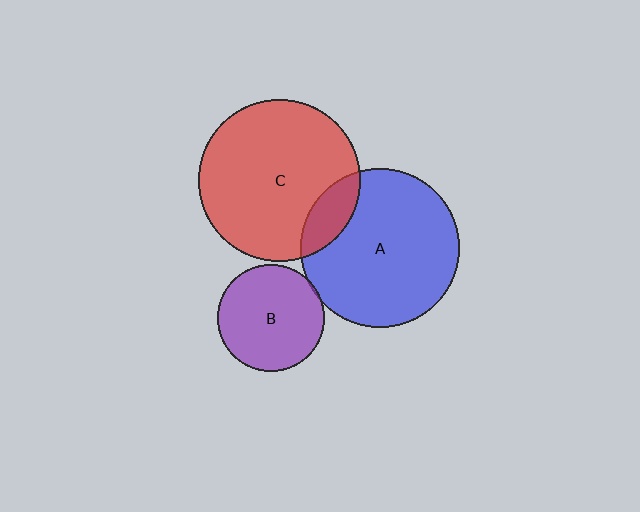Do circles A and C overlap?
Yes.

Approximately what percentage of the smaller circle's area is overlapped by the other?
Approximately 15%.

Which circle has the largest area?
Circle C (red).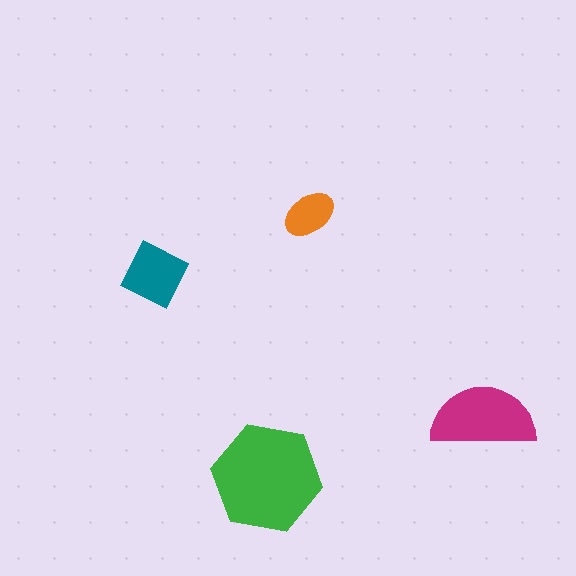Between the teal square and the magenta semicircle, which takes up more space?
The magenta semicircle.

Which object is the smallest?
The orange ellipse.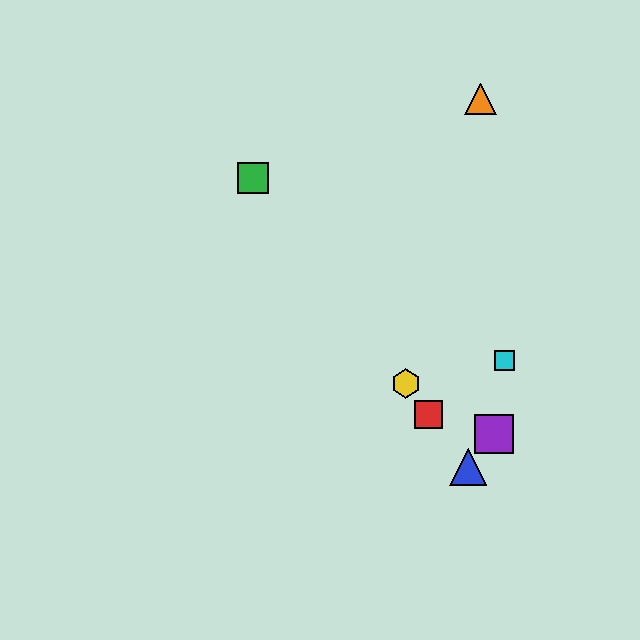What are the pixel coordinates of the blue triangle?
The blue triangle is at (468, 467).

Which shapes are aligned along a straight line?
The red square, the blue triangle, the green square, the yellow hexagon are aligned along a straight line.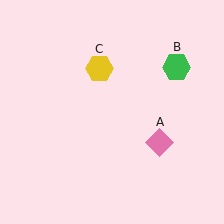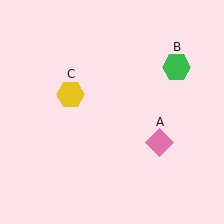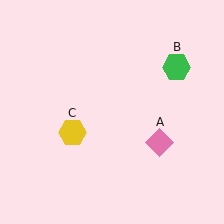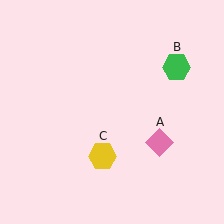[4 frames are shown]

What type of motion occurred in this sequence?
The yellow hexagon (object C) rotated counterclockwise around the center of the scene.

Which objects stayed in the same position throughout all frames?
Pink diamond (object A) and green hexagon (object B) remained stationary.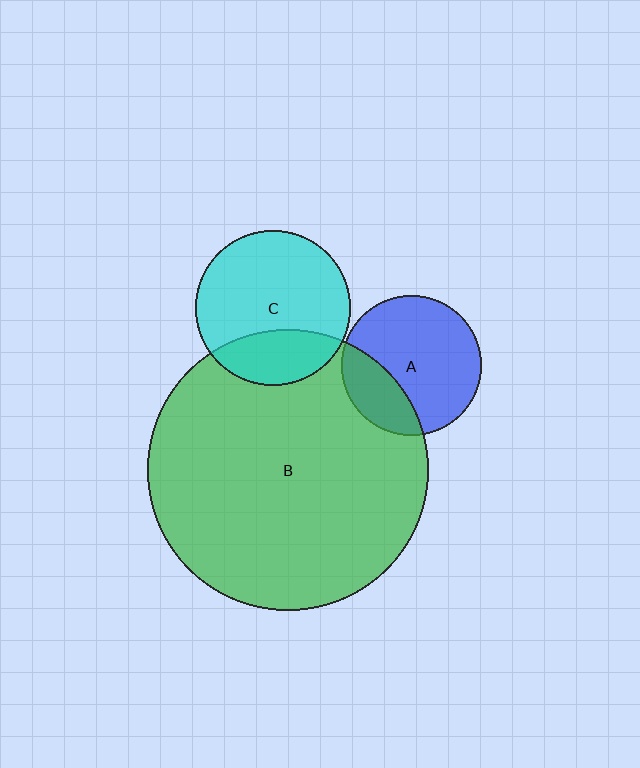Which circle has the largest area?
Circle B (green).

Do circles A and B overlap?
Yes.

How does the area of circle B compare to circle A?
Approximately 4.0 times.